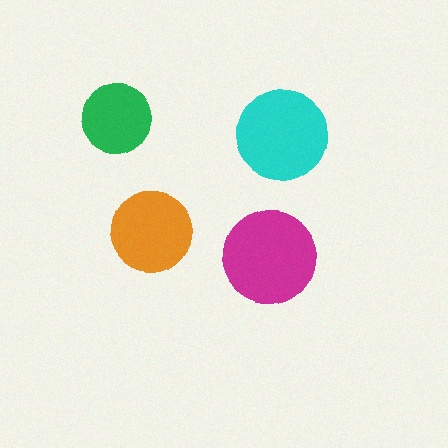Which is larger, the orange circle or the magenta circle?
The magenta one.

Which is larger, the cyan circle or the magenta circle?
The magenta one.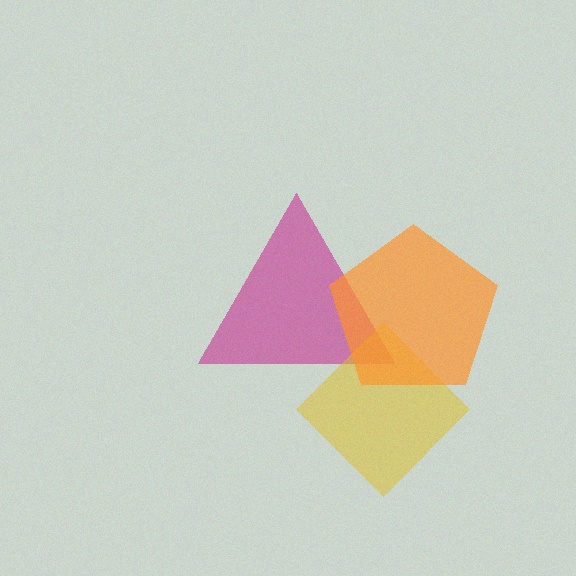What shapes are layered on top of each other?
The layered shapes are: a magenta triangle, a yellow diamond, an orange pentagon.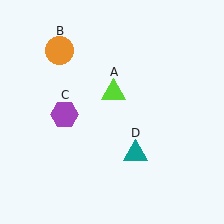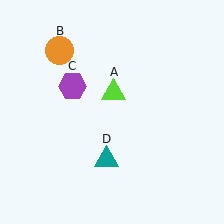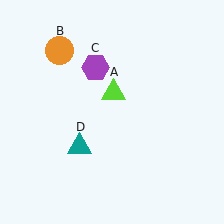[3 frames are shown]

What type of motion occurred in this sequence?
The purple hexagon (object C), teal triangle (object D) rotated clockwise around the center of the scene.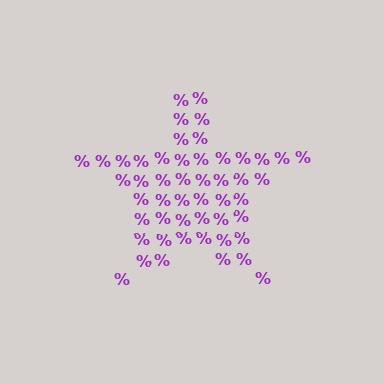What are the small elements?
The small elements are percent signs.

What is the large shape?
The large shape is a star.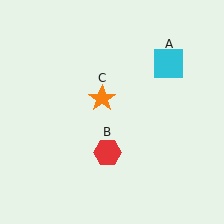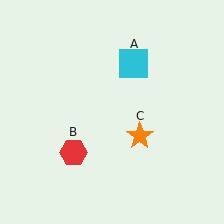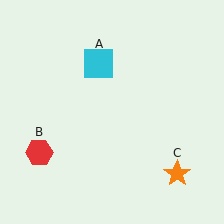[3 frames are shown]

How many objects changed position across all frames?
3 objects changed position: cyan square (object A), red hexagon (object B), orange star (object C).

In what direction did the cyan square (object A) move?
The cyan square (object A) moved left.